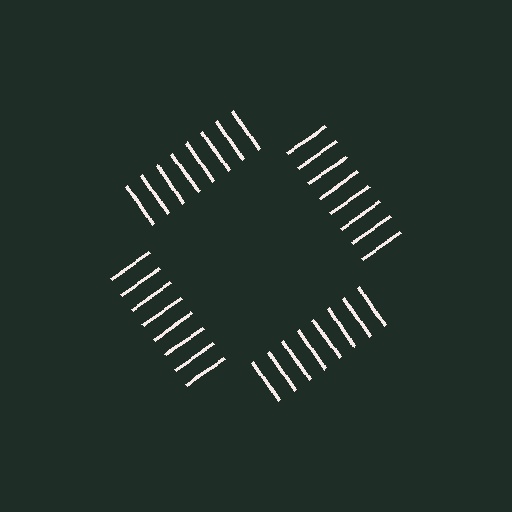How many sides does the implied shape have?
4 sides — the line-ends trace a square.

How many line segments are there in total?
32 — 8 along each of the 4 edges.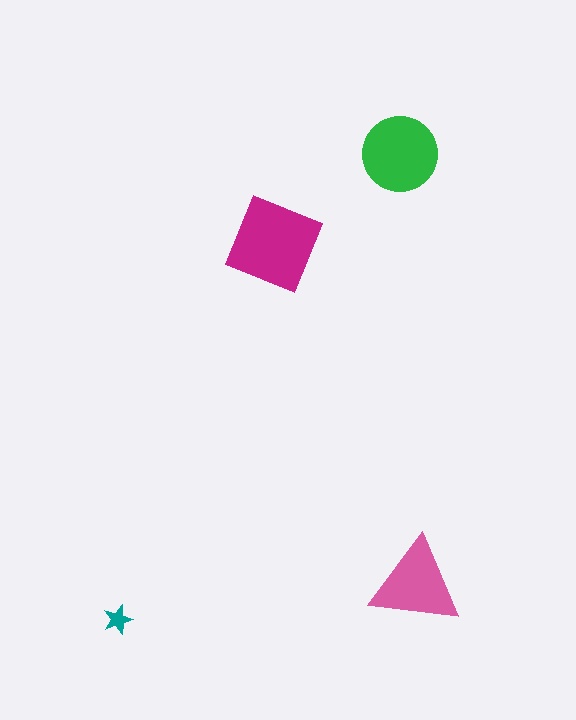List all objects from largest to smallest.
The magenta square, the green circle, the pink triangle, the teal star.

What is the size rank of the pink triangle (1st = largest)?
3rd.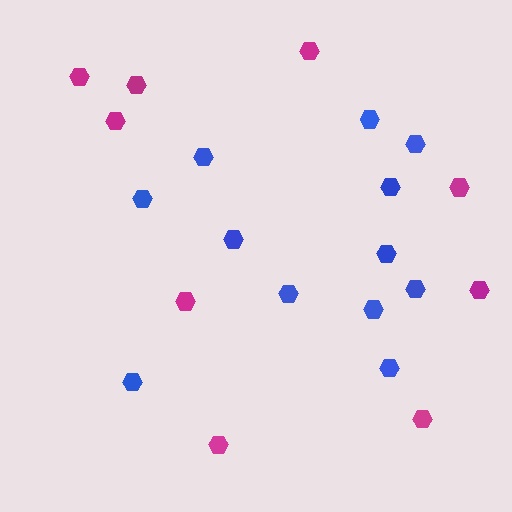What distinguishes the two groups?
There are 2 groups: one group of magenta hexagons (9) and one group of blue hexagons (12).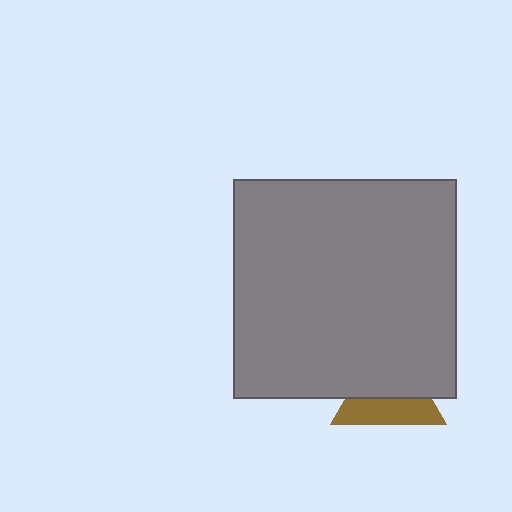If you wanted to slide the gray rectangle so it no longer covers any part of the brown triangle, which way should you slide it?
Slide it up — that is the most direct way to separate the two shapes.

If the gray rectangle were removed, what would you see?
You would see the complete brown triangle.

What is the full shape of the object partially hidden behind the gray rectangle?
The partially hidden object is a brown triangle.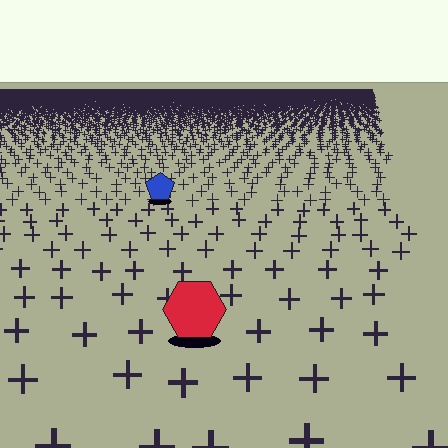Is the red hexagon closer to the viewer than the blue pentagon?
Yes. The red hexagon is closer — you can tell from the texture gradient: the ground texture is coarser near it.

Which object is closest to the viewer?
The red hexagon is closest. The texture marks near it are larger and more spread out.